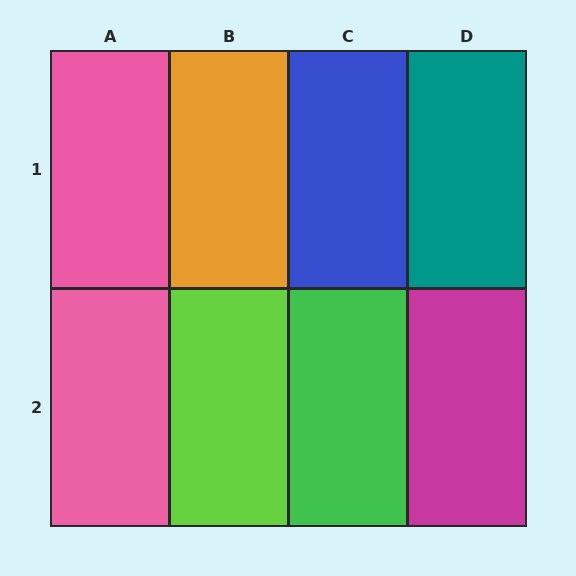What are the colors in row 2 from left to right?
Pink, lime, green, magenta.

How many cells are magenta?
1 cell is magenta.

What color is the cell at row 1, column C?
Blue.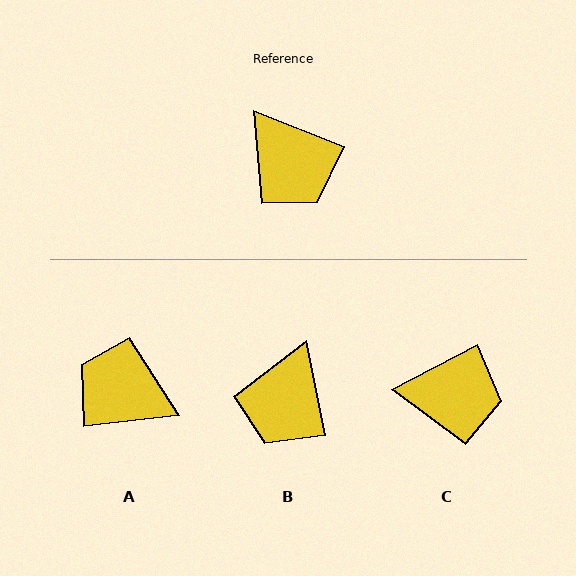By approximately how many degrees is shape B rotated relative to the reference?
Approximately 57 degrees clockwise.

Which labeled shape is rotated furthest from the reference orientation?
A, about 152 degrees away.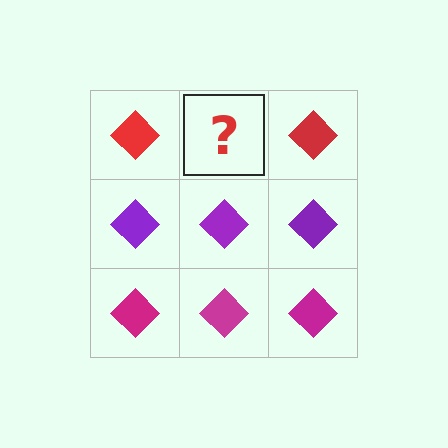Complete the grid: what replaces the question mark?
The question mark should be replaced with a red diamond.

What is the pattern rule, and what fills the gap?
The rule is that each row has a consistent color. The gap should be filled with a red diamond.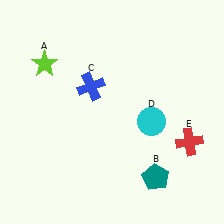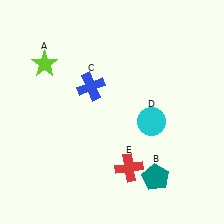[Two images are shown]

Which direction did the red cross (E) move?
The red cross (E) moved left.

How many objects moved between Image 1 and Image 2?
1 object moved between the two images.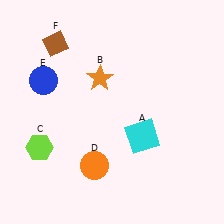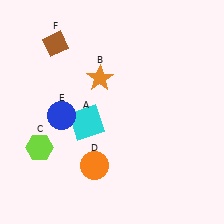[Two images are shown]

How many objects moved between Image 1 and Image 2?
2 objects moved between the two images.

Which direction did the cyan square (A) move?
The cyan square (A) moved left.